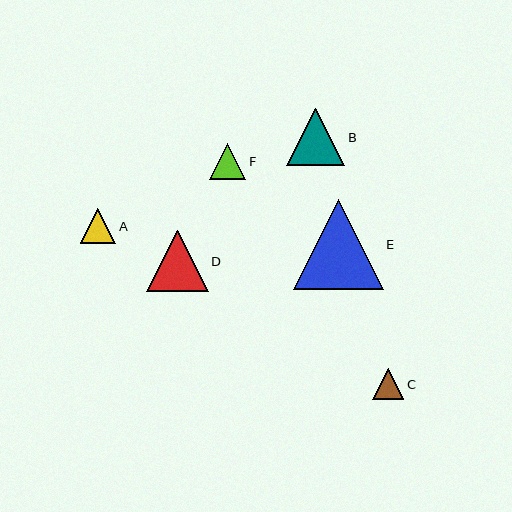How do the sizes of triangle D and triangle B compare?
Triangle D and triangle B are approximately the same size.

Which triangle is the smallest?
Triangle C is the smallest with a size of approximately 31 pixels.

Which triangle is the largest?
Triangle E is the largest with a size of approximately 90 pixels.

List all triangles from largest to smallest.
From largest to smallest: E, D, B, F, A, C.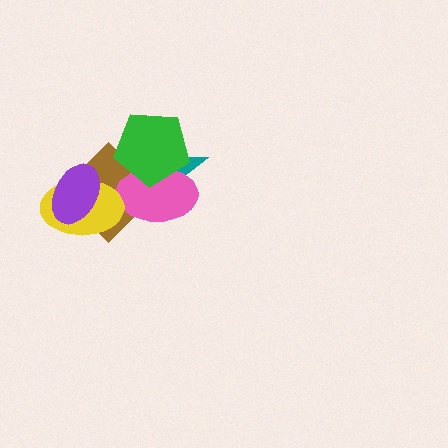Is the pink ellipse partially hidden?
Yes, it is partially covered by another shape.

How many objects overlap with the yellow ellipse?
2 objects overlap with the yellow ellipse.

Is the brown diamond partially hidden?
Yes, it is partially covered by another shape.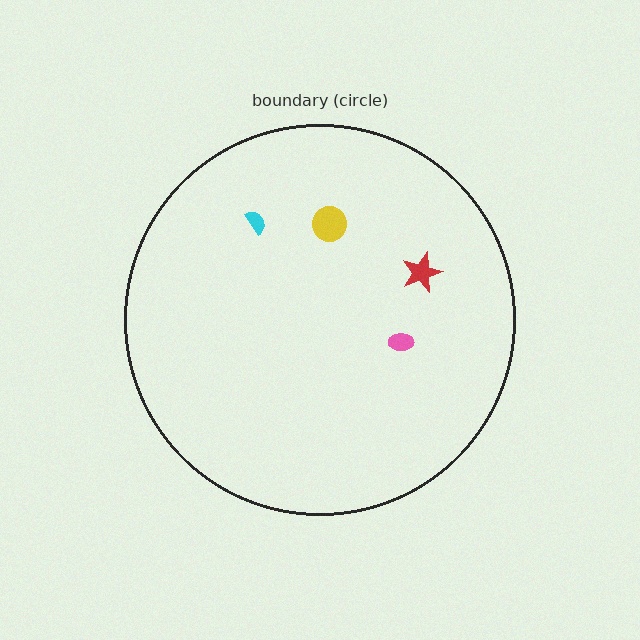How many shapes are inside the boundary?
4 inside, 0 outside.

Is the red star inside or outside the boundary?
Inside.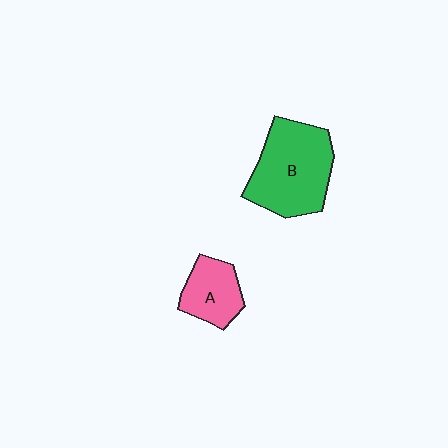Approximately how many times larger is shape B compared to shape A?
Approximately 2.0 times.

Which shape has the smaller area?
Shape A (pink).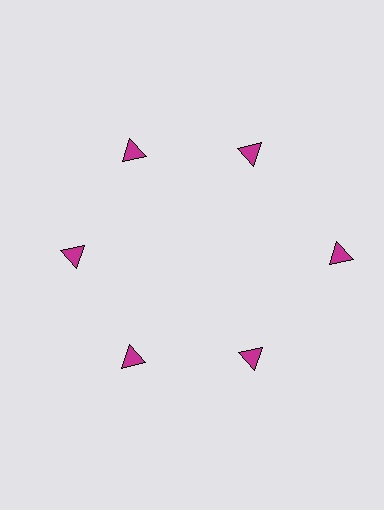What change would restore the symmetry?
The symmetry would be restored by moving it inward, back onto the ring so that all 6 triangles sit at equal angles and equal distance from the center.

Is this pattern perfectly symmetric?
No. The 6 magenta triangles are arranged in a ring, but one element near the 3 o'clock position is pushed outward from the center, breaking the 6-fold rotational symmetry.